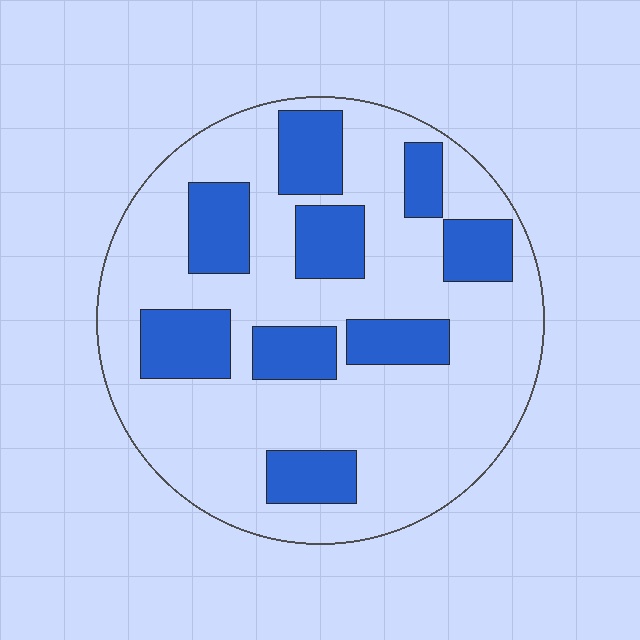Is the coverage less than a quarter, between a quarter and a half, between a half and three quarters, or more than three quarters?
Between a quarter and a half.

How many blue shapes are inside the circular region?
9.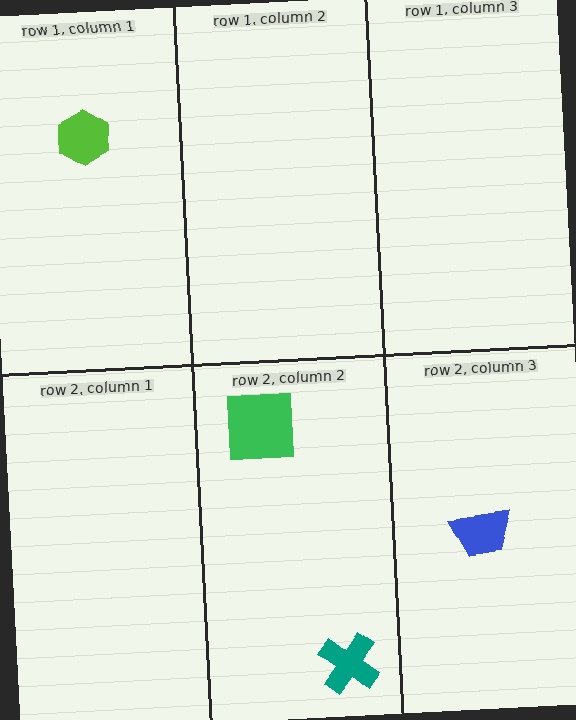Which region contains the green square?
The row 2, column 2 region.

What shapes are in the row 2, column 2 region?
The teal cross, the green square.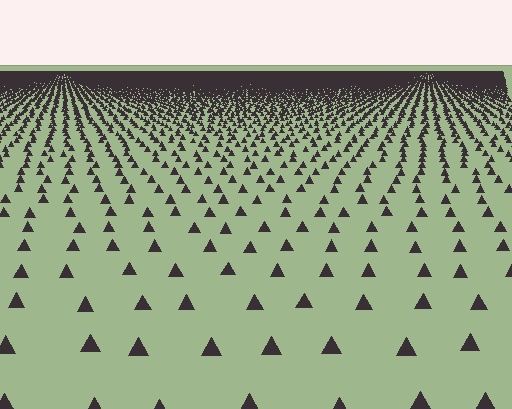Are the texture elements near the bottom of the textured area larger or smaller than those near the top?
Larger. Near the bottom, elements are closer to the viewer and appear at a bigger on-screen size.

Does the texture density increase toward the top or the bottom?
Density increases toward the top.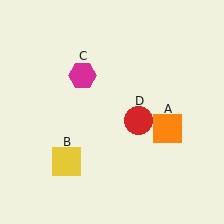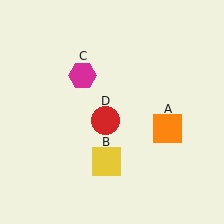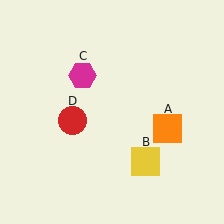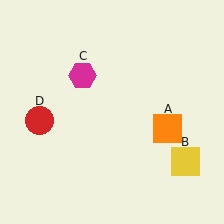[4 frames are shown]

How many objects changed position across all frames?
2 objects changed position: yellow square (object B), red circle (object D).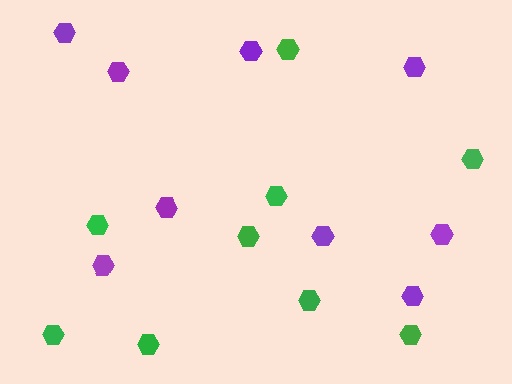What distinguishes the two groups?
There are 2 groups: one group of purple hexagons (9) and one group of green hexagons (9).